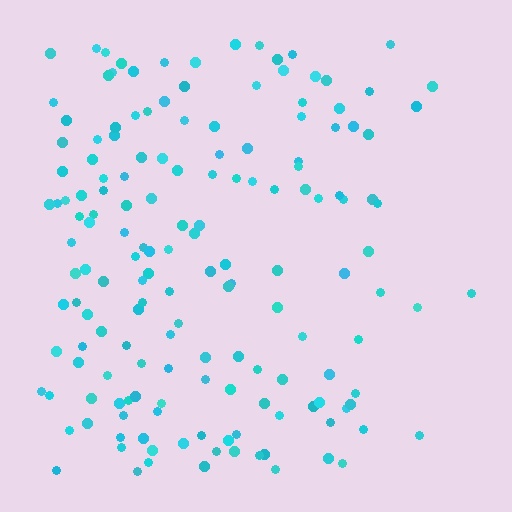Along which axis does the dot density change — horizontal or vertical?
Horizontal.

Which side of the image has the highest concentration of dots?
The left.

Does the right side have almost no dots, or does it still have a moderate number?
Still a moderate number, just noticeably fewer than the left.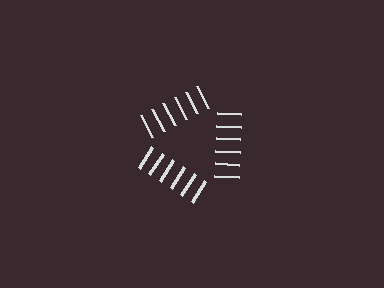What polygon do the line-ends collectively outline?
An illusory triangle — the line segments terminate on its edges but no continuous stroke is drawn.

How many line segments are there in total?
18 — 6 along each of the 3 edges.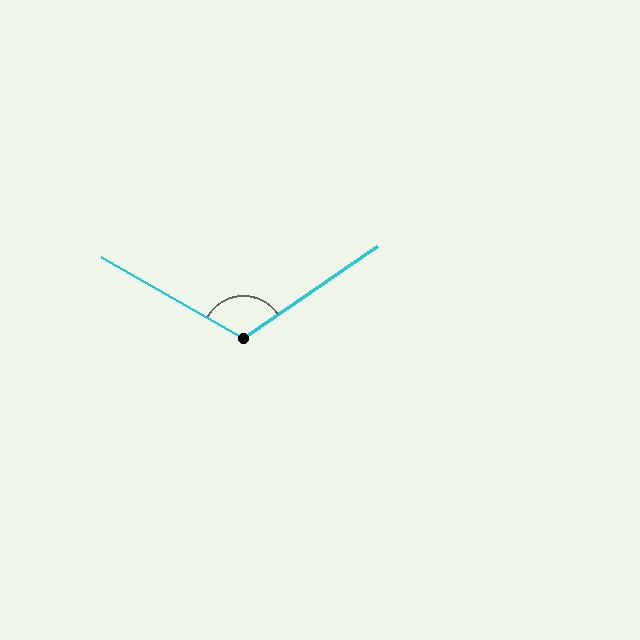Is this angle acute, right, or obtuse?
It is obtuse.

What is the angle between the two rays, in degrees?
Approximately 116 degrees.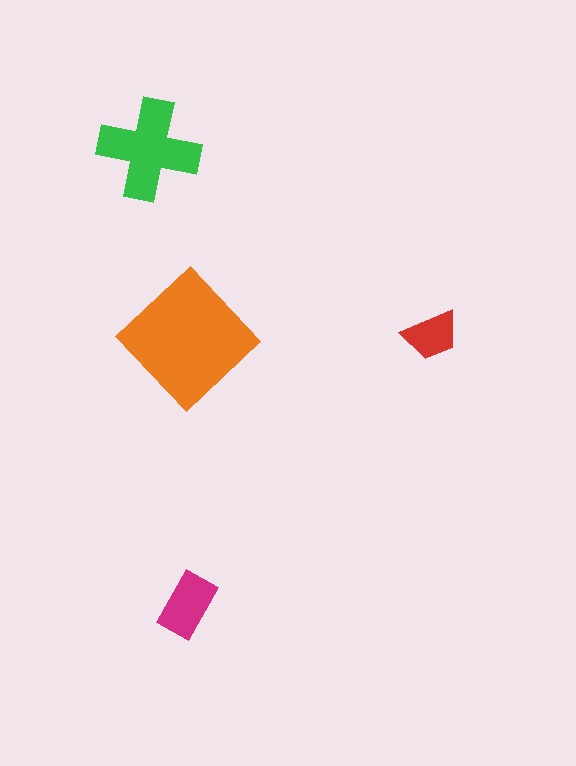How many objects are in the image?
There are 4 objects in the image.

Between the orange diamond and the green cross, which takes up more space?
The orange diamond.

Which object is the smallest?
The red trapezoid.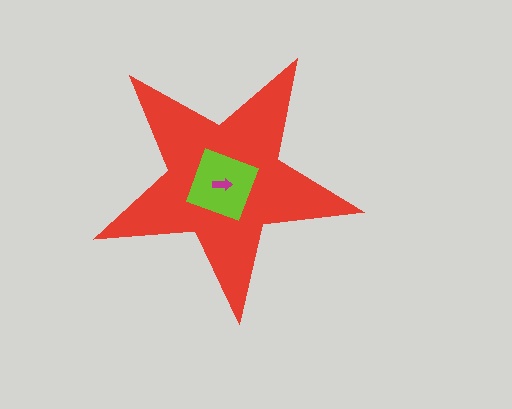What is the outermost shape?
The red star.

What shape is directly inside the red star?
The lime diamond.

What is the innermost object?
The magenta arrow.